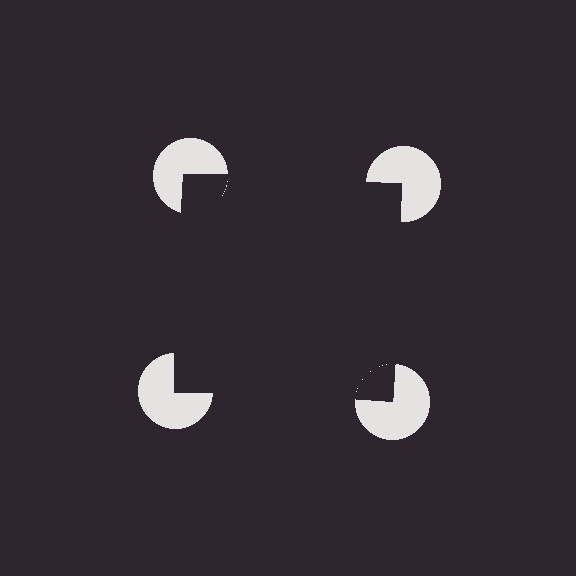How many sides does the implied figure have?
4 sides.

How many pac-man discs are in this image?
There are 4 — one at each vertex of the illusory square.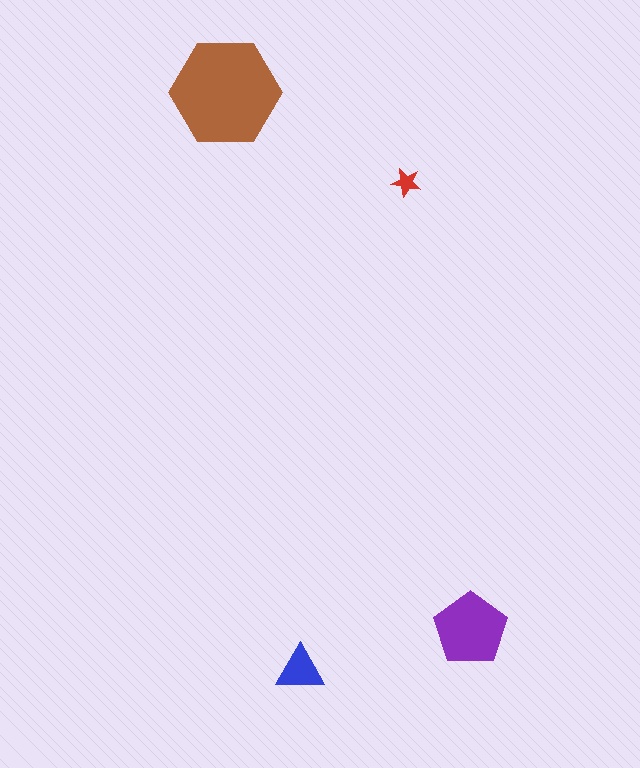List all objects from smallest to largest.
The red star, the blue triangle, the purple pentagon, the brown hexagon.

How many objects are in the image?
There are 4 objects in the image.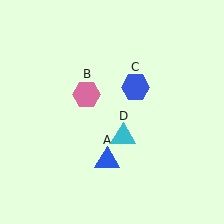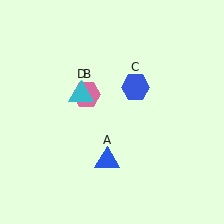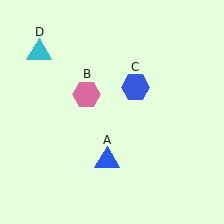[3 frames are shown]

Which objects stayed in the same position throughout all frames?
Blue triangle (object A) and pink hexagon (object B) and blue hexagon (object C) remained stationary.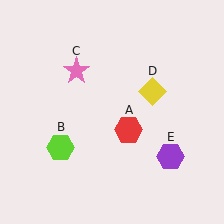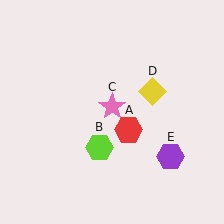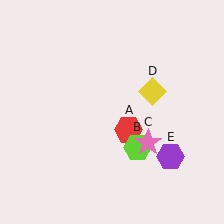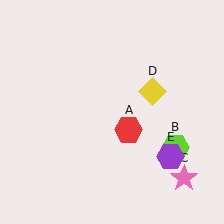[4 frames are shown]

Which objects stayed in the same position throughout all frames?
Red hexagon (object A) and yellow diamond (object D) and purple hexagon (object E) remained stationary.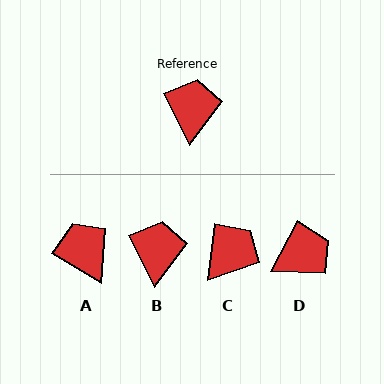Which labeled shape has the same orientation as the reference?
B.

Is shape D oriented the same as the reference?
No, it is off by about 55 degrees.